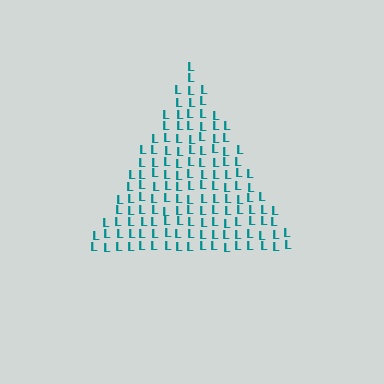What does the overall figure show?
The overall figure shows a triangle.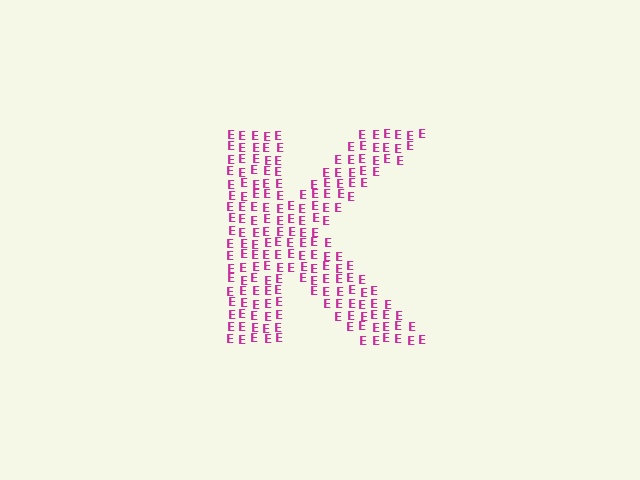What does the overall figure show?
The overall figure shows the letter K.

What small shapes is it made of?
It is made of small letter E's.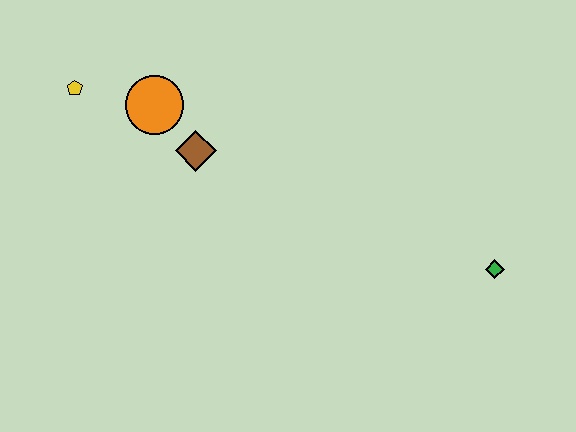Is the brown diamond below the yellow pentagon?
Yes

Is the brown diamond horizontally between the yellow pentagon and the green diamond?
Yes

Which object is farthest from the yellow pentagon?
The green diamond is farthest from the yellow pentagon.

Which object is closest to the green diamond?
The brown diamond is closest to the green diamond.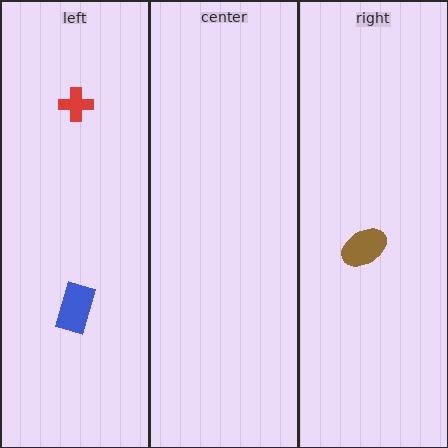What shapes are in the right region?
The brown ellipse.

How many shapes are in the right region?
1.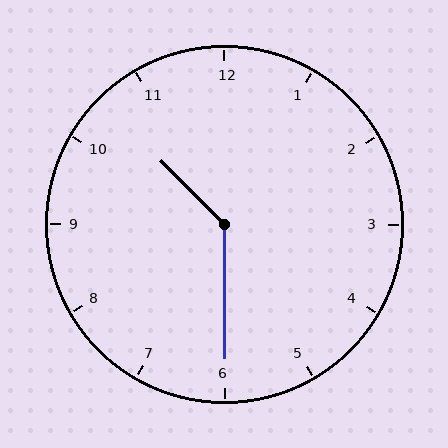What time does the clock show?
10:30.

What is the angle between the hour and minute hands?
Approximately 135 degrees.